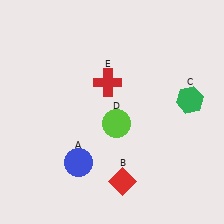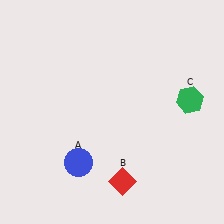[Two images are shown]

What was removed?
The red cross (E), the lime circle (D) were removed in Image 2.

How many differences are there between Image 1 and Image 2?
There are 2 differences between the two images.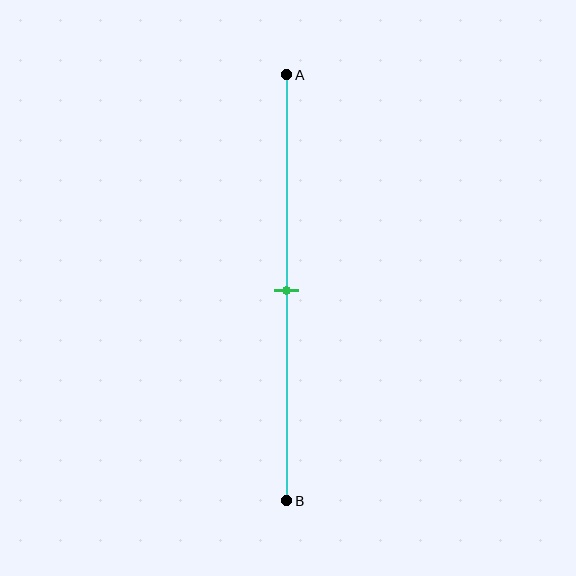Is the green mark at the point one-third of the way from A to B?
No, the mark is at about 50% from A, not at the 33% one-third point.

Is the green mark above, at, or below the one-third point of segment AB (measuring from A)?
The green mark is below the one-third point of segment AB.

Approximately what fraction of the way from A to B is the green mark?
The green mark is approximately 50% of the way from A to B.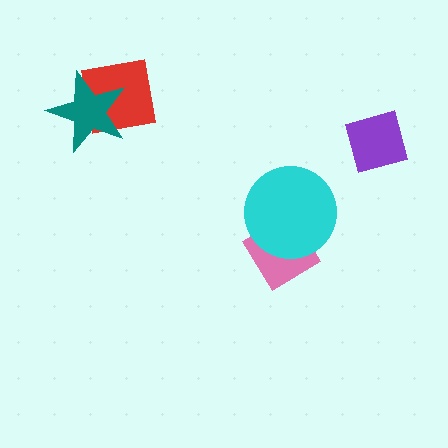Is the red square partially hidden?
Yes, it is partially covered by another shape.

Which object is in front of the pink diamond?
The cyan circle is in front of the pink diamond.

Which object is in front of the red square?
The teal star is in front of the red square.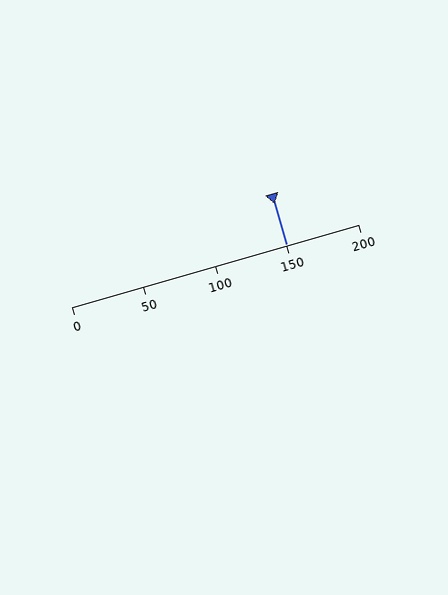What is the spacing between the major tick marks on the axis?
The major ticks are spaced 50 apart.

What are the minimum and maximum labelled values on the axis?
The axis runs from 0 to 200.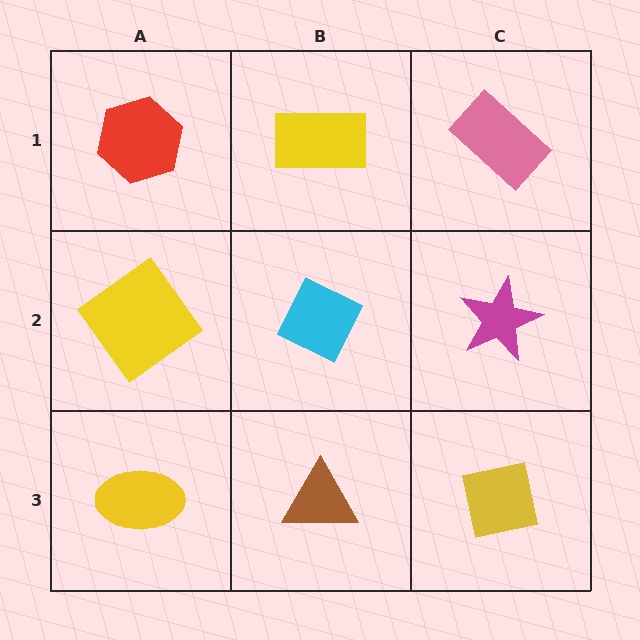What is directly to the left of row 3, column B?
A yellow ellipse.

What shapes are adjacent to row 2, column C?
A pink rectangle (row 1, column C), a yellow square (row 3, column C), a cyan diamond (row 2, column B).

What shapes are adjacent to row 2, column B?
A yellow rectangle (row 1, column B), a brown triangle (row 3, column B), a yellow diamond (row 2, column A), a magenta star (row 2, column C).